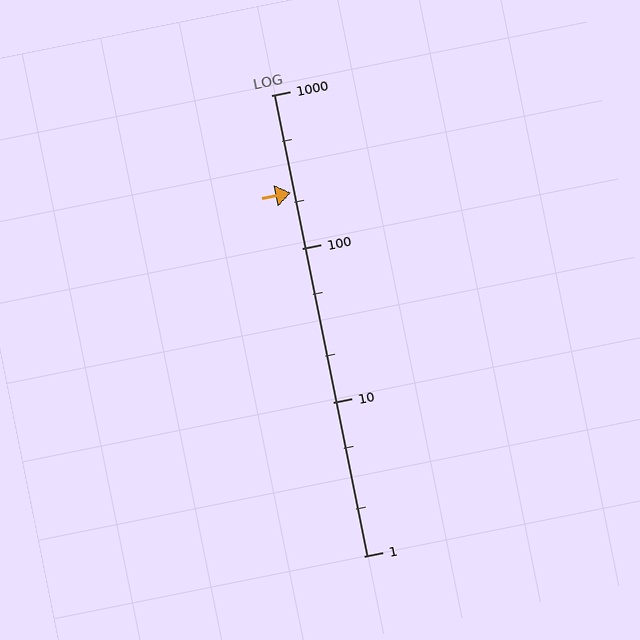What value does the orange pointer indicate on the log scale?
The pointer indicates approximately 230.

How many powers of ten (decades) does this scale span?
The scale spans 3 decades, from 1 to 1000.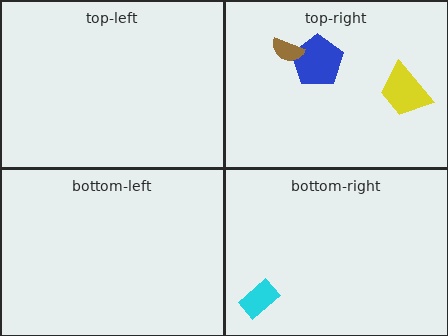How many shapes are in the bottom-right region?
1.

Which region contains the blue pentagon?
The top-right region.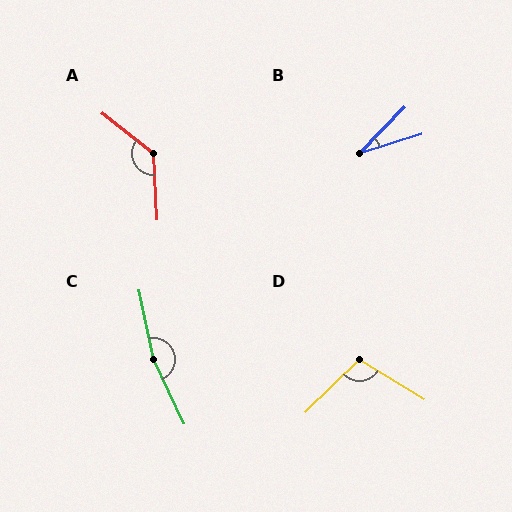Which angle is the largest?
C, at approximately 167 degrees.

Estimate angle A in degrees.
Approximately 131 degrees.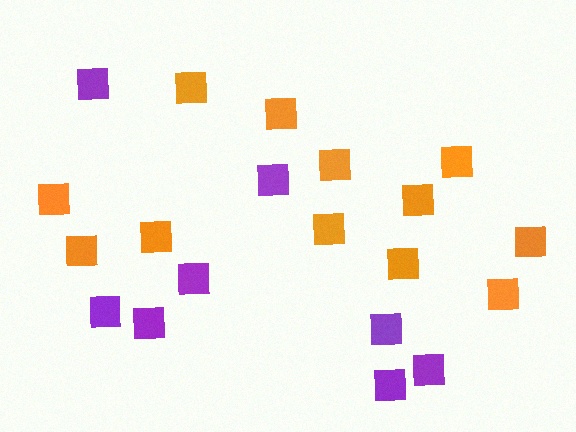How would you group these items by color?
There are 2 groups: one group of orange squares (12) and one group of purple squares (8).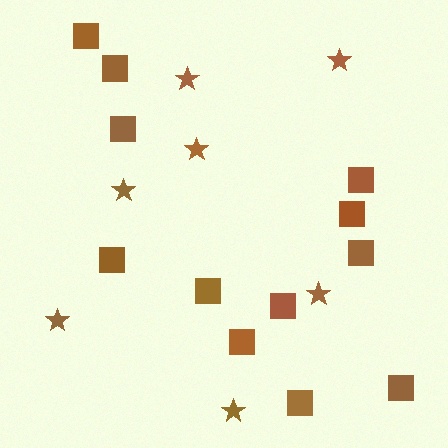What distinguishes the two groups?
There are 2 groups: one group of squares (12) and one group of stars (7).